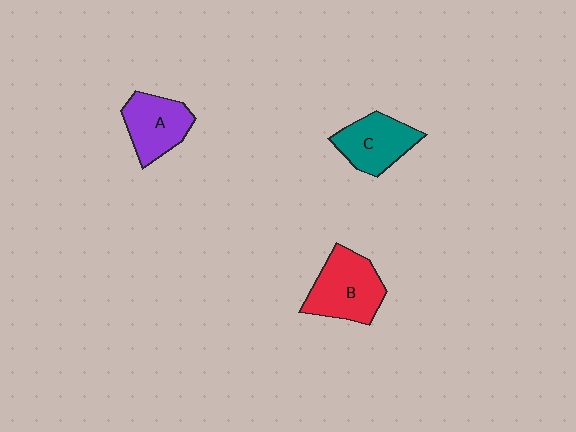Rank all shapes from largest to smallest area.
From largest to smallest: B (red), C (teal), A (purple).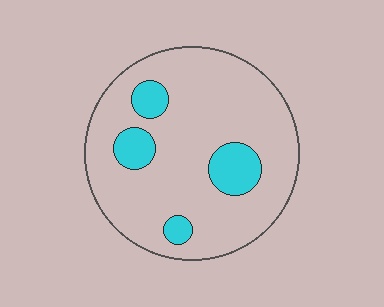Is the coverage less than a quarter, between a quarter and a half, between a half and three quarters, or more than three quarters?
Less than a quarter.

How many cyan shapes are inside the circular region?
4.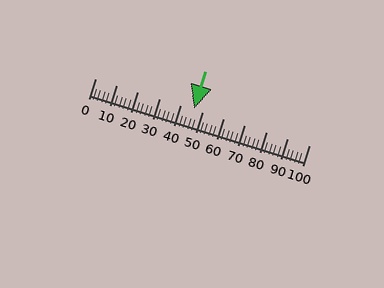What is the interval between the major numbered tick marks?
The major tick marks are spaced 10 units apart.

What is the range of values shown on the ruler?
The ruler shows values from 0 to 100.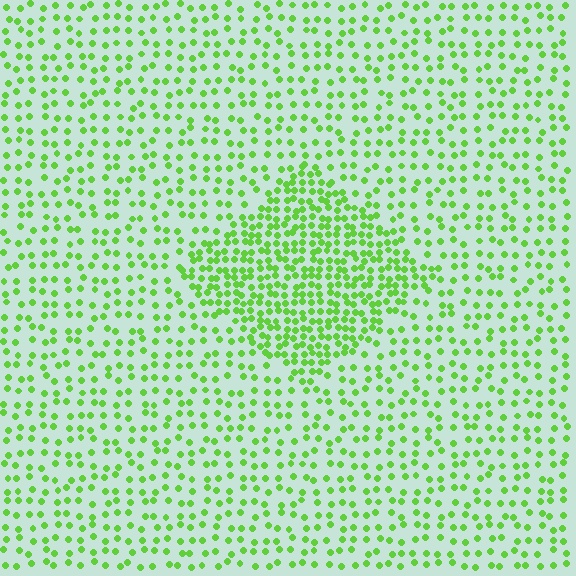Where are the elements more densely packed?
The elements are more densely packed inside the diamond boundary.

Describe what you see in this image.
The image contains small lime elements arranged at two different densities. A diamond-shaped region is visible where the elements are more densely packed than the surrounding area.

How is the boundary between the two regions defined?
The boundary is defined by a change in element density (approximately 2.1x ratio). All elements are the same color, size, and shape.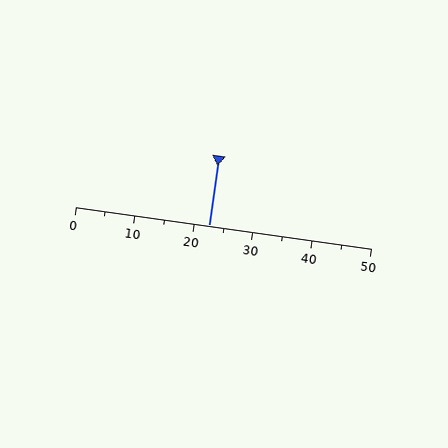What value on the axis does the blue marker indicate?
The marker indicates approximately 22.5.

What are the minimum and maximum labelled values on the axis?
The axis runs from 0 to 50.